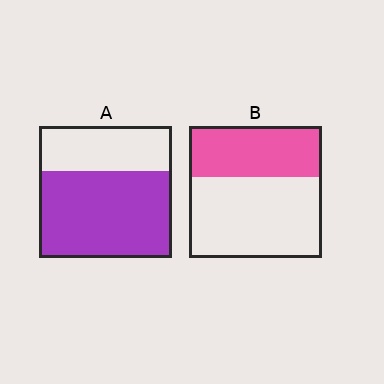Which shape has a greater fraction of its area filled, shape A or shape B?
Shape A.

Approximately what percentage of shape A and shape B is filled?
A is approximately 65% and B is approximately 40%.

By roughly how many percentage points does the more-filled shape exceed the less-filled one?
By roughly 25 percentage points (A over B).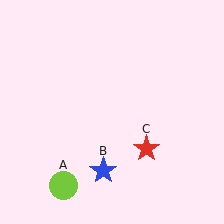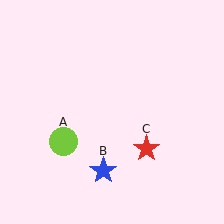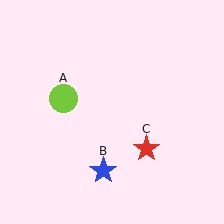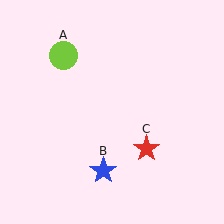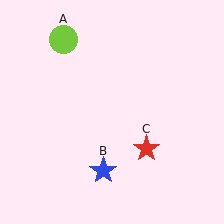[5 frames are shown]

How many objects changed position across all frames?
1 object changed position: lime circle (object A).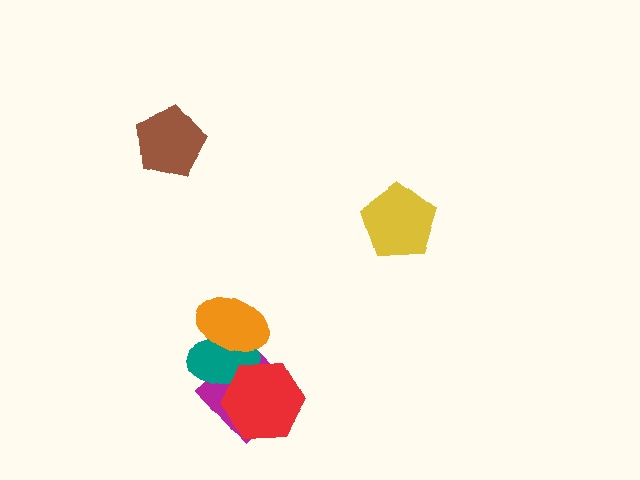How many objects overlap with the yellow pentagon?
0 objects overlap with the yellow pentagon.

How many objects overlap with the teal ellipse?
3 objects overlap with the teal ellipse.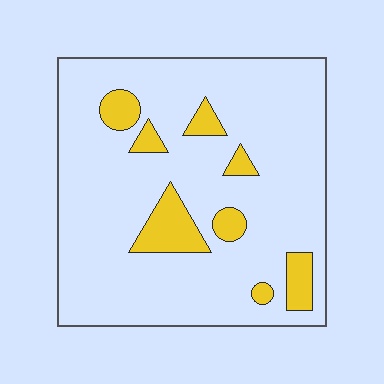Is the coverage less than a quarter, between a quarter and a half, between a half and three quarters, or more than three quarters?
Less than a quarter.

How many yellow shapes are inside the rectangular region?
8.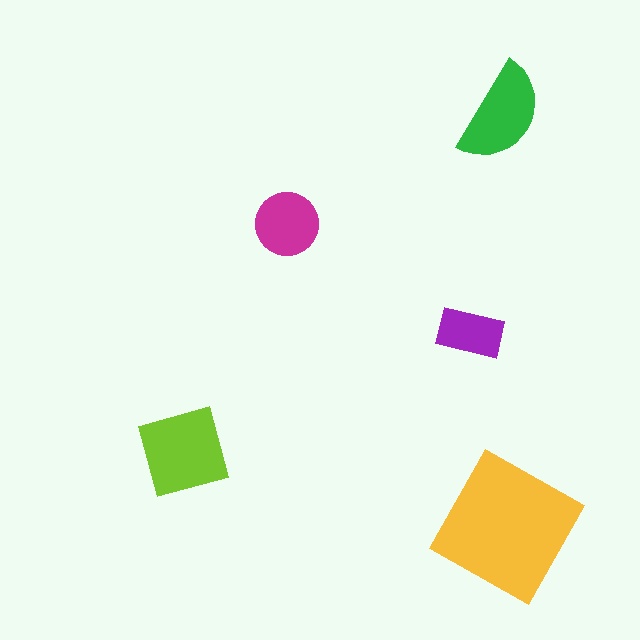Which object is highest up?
The green semicircle is topmost.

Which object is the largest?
The yellow square.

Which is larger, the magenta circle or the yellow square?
The yellow square.